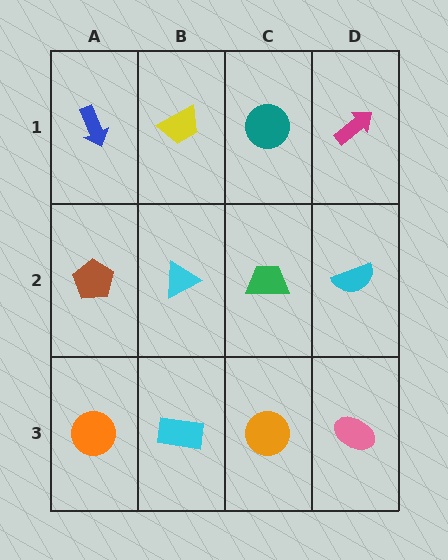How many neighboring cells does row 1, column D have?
2.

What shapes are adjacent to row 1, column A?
A brown pentagon (row 2, column A), a yellow trapezoid (row 1, column B).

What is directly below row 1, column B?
A cyan triangle.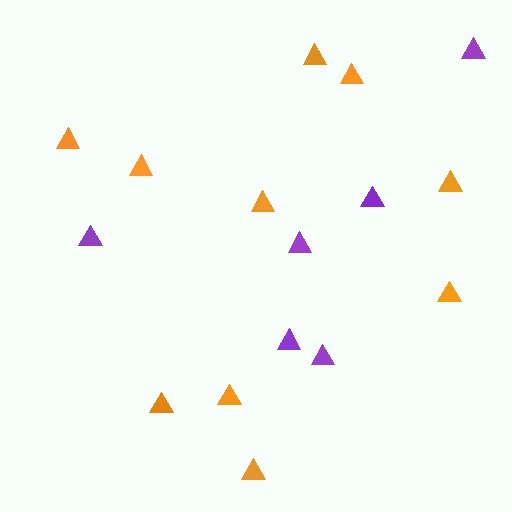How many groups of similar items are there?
There are 2 groups: one group of orange triangles (10) and one group of purple triangles (6).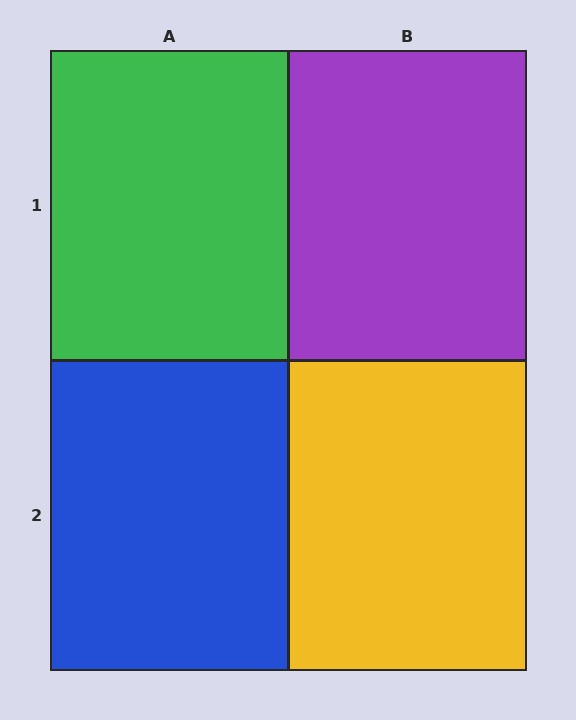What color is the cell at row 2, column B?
Yellow.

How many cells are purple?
1 cell is purple.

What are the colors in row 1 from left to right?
Green, purple.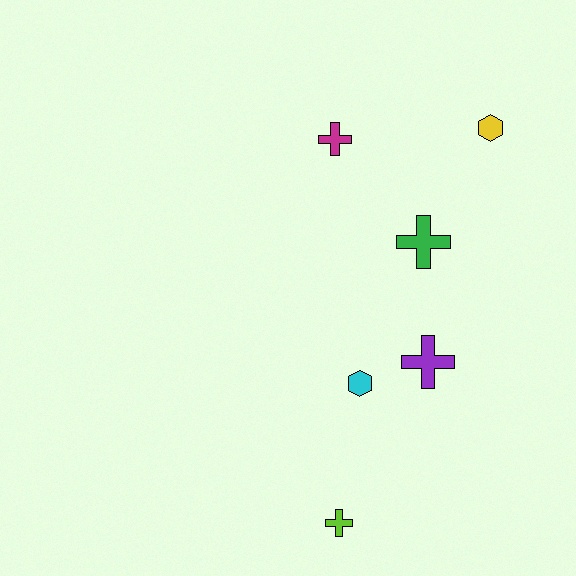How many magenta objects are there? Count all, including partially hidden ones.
There is 1 magenta object.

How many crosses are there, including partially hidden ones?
There are 4 crosses.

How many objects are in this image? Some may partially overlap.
There are 6 objects.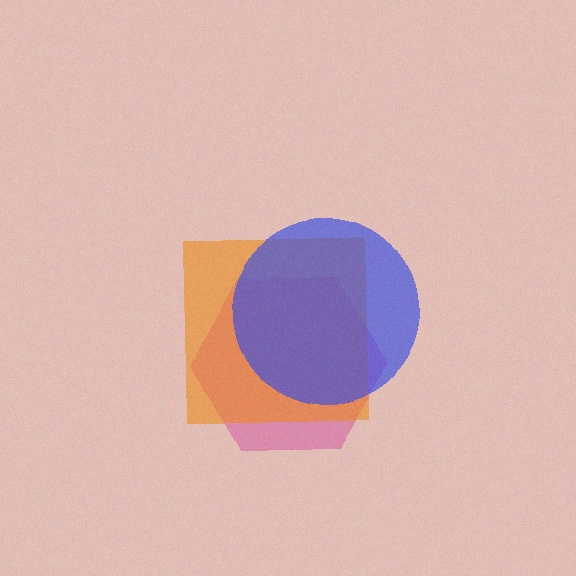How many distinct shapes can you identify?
There are 3 distinct shapes: a magenta hexagon, an orange square, a blue circle.